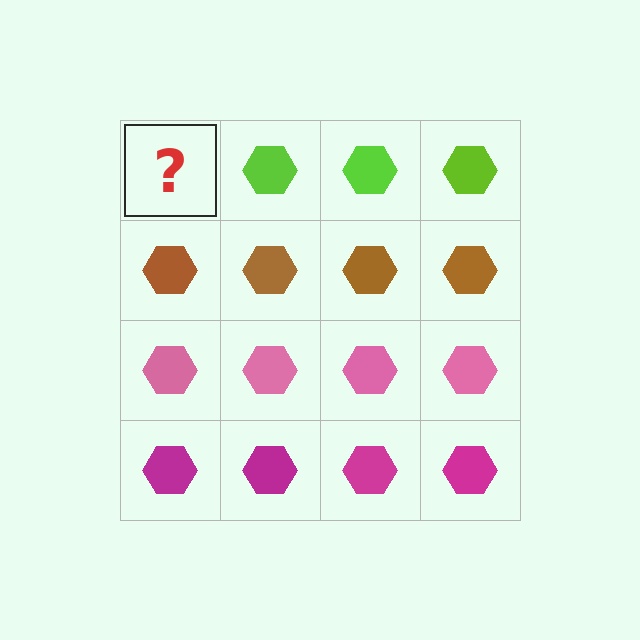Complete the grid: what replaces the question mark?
The question mark should be replaced with a lime hexagon.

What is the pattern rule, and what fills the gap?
The rule is that each row has a consistent color. The gap should be filled with a lime hexagon.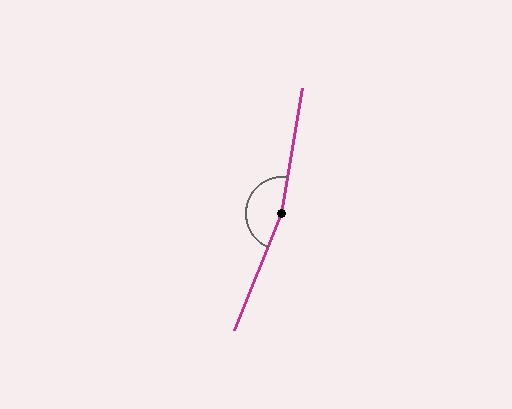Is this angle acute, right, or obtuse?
It is obtuse.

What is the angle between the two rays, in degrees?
Approximately 167 degrees.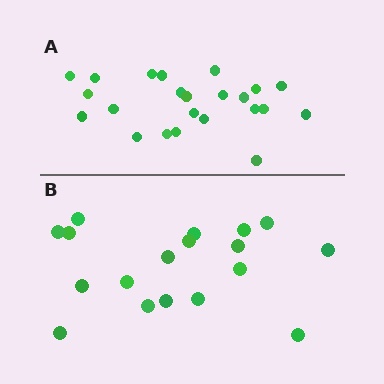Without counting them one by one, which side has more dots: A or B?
Region A (the top region) has more dots.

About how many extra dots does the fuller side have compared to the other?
Region A has about 5 more dots than region B.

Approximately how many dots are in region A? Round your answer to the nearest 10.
About 20 dots. (The exact count is 23, which rounds to 20.)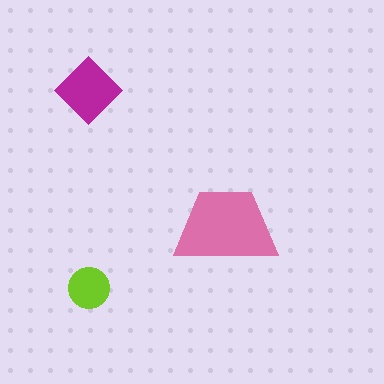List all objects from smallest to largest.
The lime circle, the magenta diamond, the pink trapezoid.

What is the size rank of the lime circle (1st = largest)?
3rd.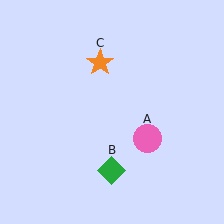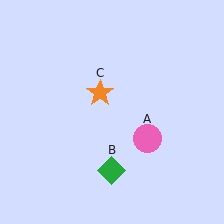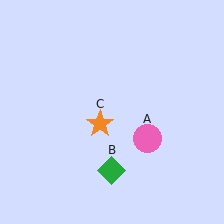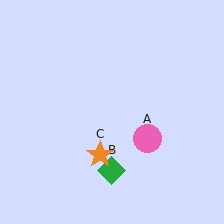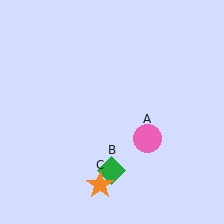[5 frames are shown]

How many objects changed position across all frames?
1 object changed position: orange star (object C).